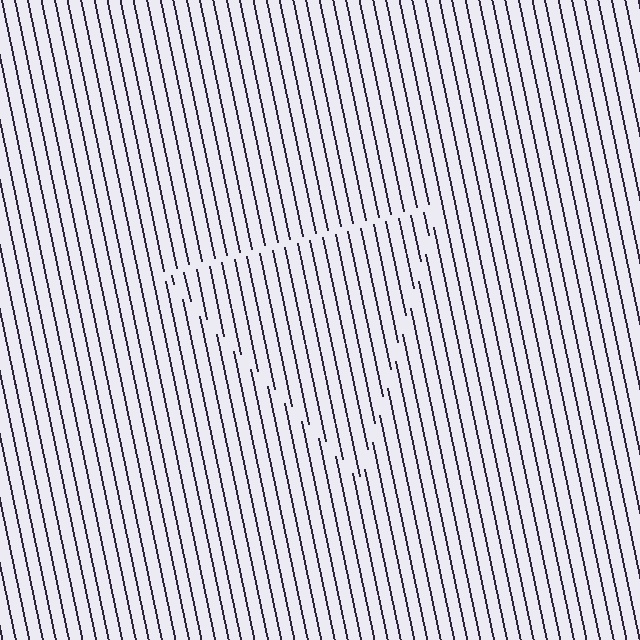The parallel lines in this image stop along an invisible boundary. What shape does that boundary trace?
An illusory triangle. The interior of the shape contains the same grating, shifted by half a period — the contour is defined by the phase discontinuity where line-ends from the inner and outer gratings abut.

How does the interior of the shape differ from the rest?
The interior of the shape contains the same grating, shifted by half a period — the contour is defined by the phase discontinuity where line-ends from the inner and outer gratings abut.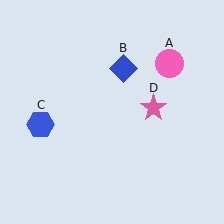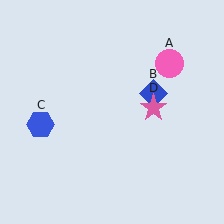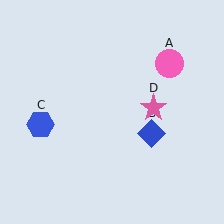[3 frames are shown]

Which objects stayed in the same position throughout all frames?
Pink circle (object A) and blue hexagon (object C) and pink star (object D) remained stationary.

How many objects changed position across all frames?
1 object changed position: blue diamond (object B).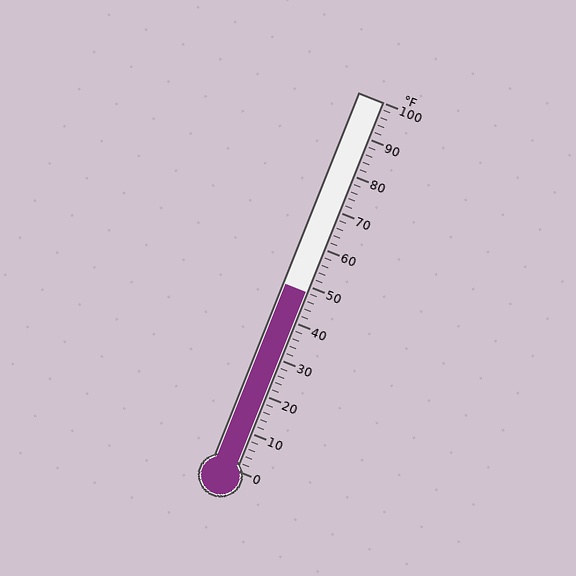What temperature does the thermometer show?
The thermometer shows approximately 48°F.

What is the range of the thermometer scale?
The thermometer scale ranges from 0°F to 100°F.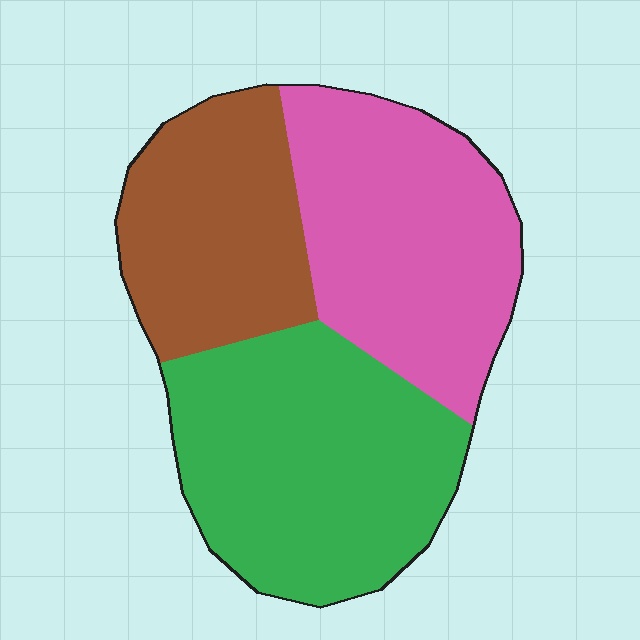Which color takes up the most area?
Green, at roughly 40%.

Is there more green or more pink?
Green.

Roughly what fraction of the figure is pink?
Pink covers around 35% of the figure.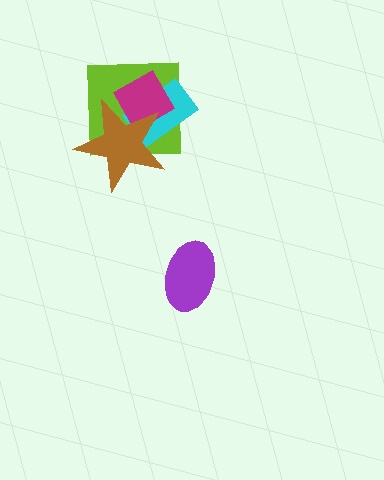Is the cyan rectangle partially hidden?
Yes, it is partially covered by another shape.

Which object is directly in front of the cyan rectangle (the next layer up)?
The magenta diamond is directly in front of the cyan rectangle.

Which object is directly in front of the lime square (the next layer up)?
The cyan rectangle is directly in front of the lime square.